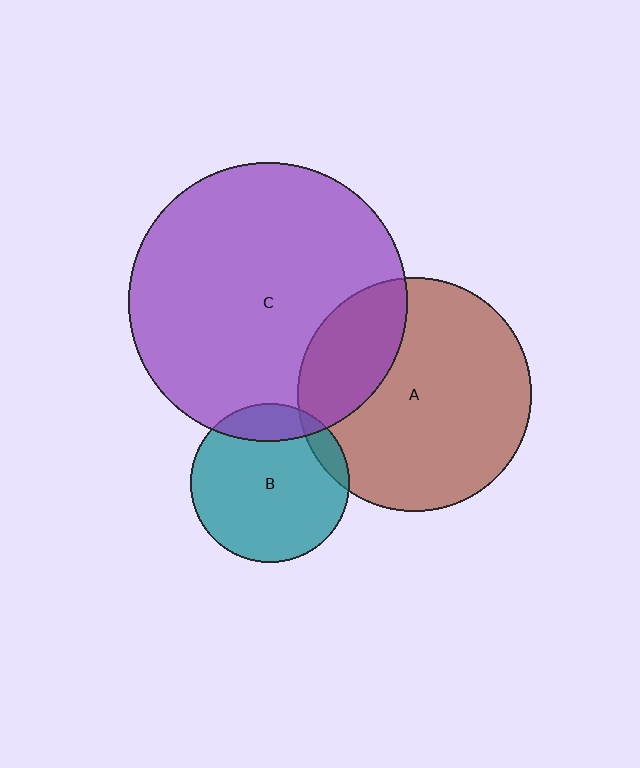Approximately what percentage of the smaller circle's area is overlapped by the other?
Approximately 25%.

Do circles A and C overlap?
Yes.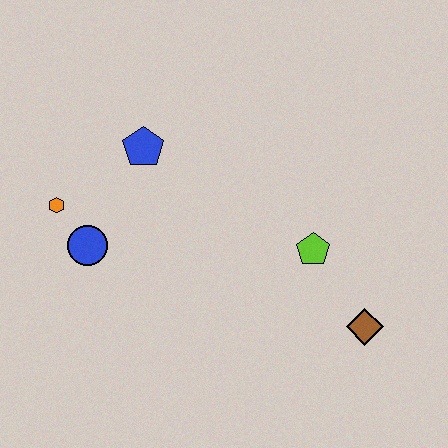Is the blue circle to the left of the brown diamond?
Yes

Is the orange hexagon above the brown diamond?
Yes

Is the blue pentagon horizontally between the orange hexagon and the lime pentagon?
Yes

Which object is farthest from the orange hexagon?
The brown diamond is farthest from the orange hexagon.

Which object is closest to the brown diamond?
The lime pentagon is closest to the brown diamond.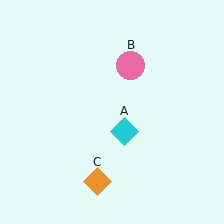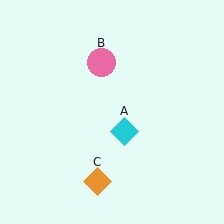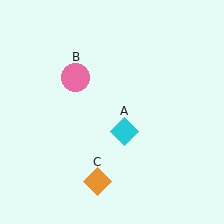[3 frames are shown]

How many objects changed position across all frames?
1 object changed position: pink circle (object B).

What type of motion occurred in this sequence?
The pink circle (object B) rotated counterclockwise around the center of the scene.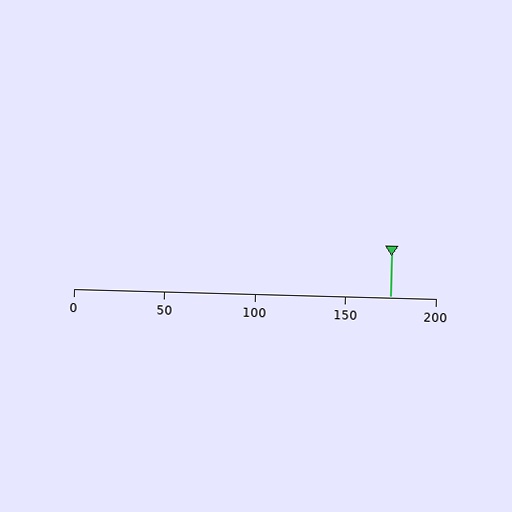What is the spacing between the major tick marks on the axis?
The major ticks are spaced 50 apart.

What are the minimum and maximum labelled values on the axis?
The axis runs from 0 to 200.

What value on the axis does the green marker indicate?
The marker indicates approximately 175.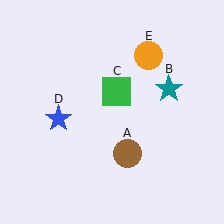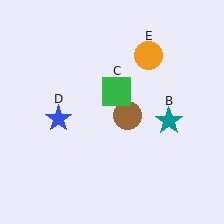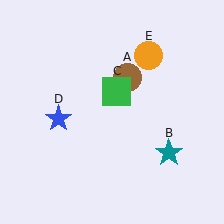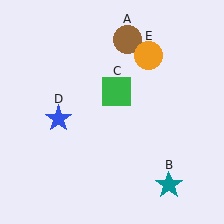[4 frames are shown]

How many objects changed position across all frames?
2 objects changed position: brown circle (object A), teal star (object B).